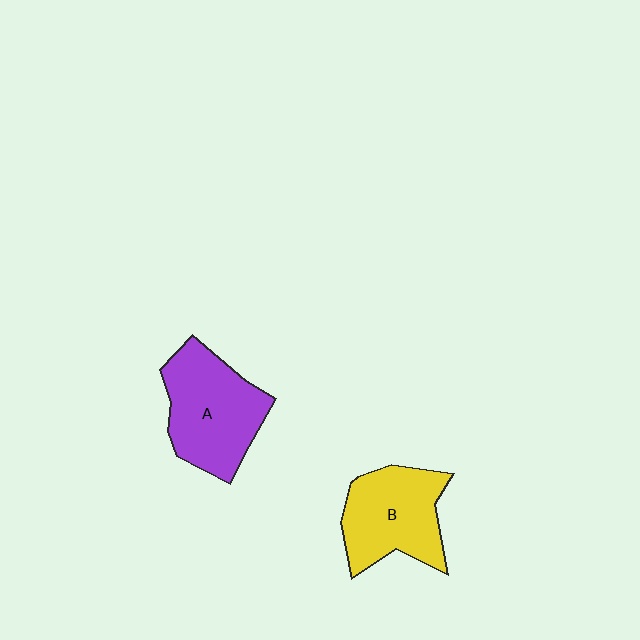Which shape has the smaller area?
Shape B (yellow).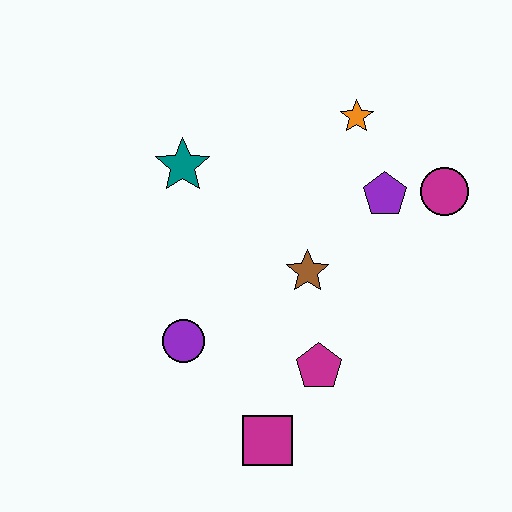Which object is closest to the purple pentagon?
The magenta circle is closest to the purple pentagon.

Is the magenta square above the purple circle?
No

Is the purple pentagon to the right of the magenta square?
Yes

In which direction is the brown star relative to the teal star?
The brown star is to the right of the teal star.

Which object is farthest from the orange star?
The magenta square is farthest from the orange star.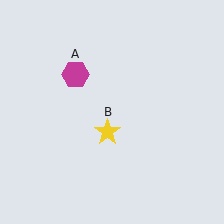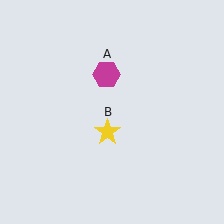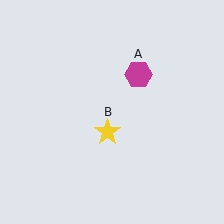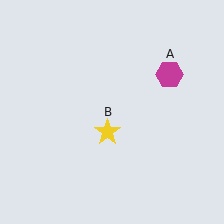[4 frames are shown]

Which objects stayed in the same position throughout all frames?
Yellow star (object B) remained stationary.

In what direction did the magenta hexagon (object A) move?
The magenta hexagon (object A) moved right.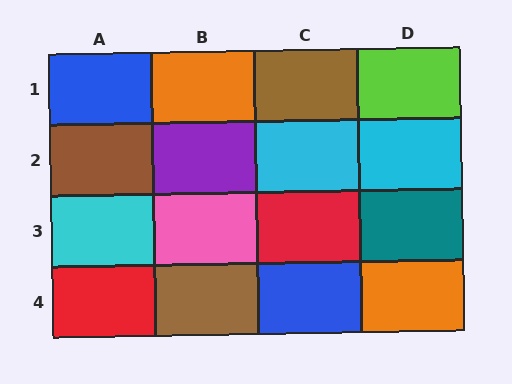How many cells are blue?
2 cells are blue.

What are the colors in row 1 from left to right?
Blue, orange, brown, lime.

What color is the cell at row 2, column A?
Brown.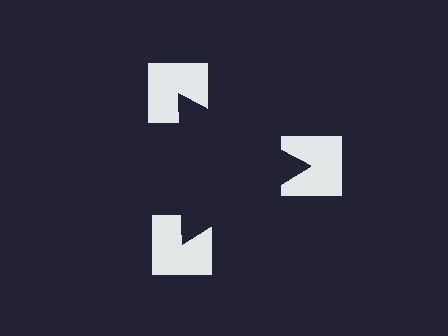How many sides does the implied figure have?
3 sides.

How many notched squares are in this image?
There are 3 — one at each vertex of the illusory triangle.